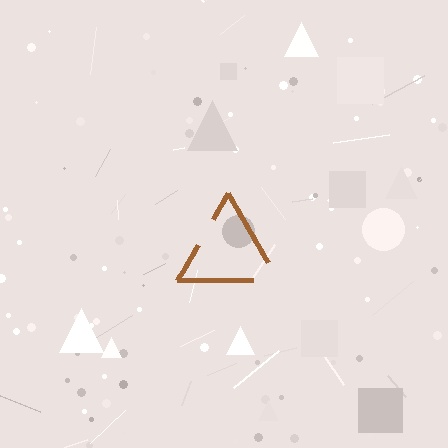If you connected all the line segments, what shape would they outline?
They would outline a triangle.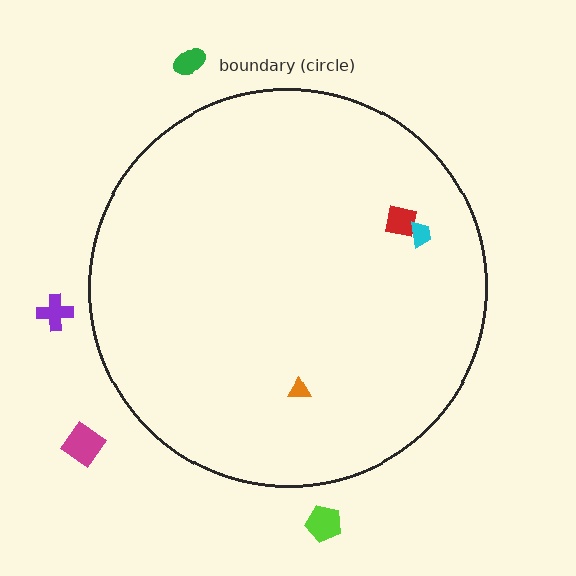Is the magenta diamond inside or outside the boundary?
Outside.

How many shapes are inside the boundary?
3 inside, 4 outside.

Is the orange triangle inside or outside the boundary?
Inside.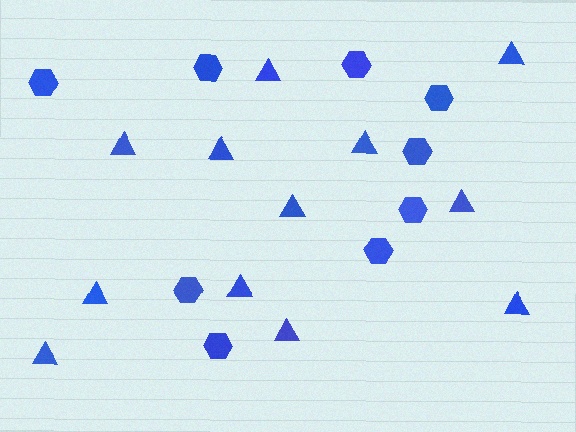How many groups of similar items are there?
There are 2 groups: one group of hexagons (9) and one group of triangles (12).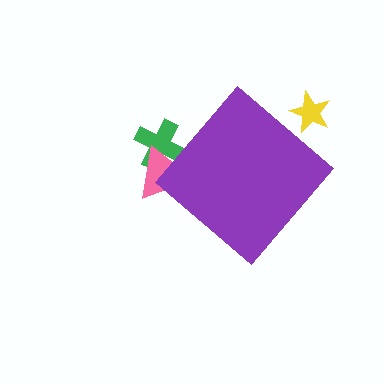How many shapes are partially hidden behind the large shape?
3 shapes are partially hidden.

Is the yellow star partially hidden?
Yes, the yellow star is partially hidden behind the purple diamond.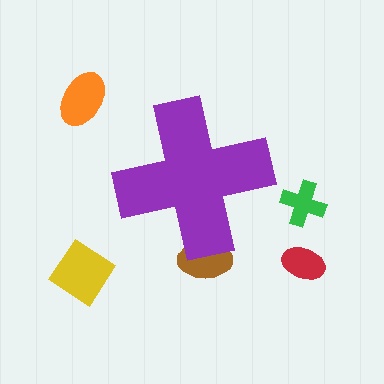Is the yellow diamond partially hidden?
No, the yellow diamond is fully visible.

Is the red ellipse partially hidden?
No, the red ellipse is fully visible.